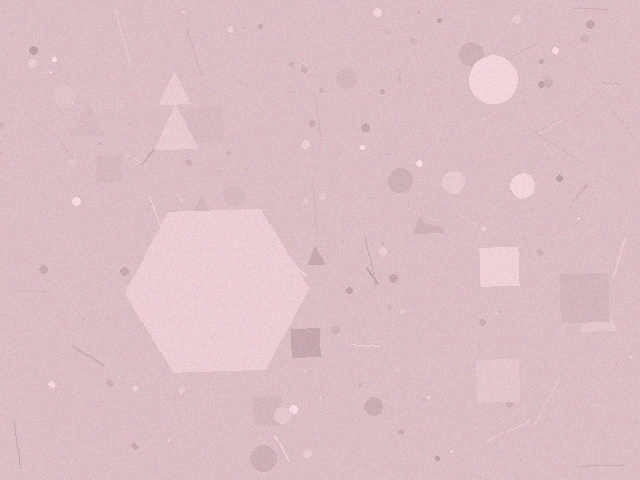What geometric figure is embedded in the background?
A hexagon is embedded in the background.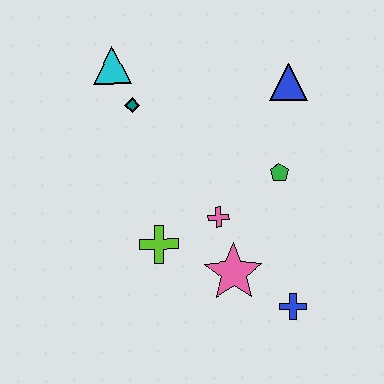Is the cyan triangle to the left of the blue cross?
Yes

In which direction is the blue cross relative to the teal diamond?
The blue cross is below the teal diamond.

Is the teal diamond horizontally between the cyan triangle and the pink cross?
Yes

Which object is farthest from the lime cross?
The blue triangle is farthest from the lime cross.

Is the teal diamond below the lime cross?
No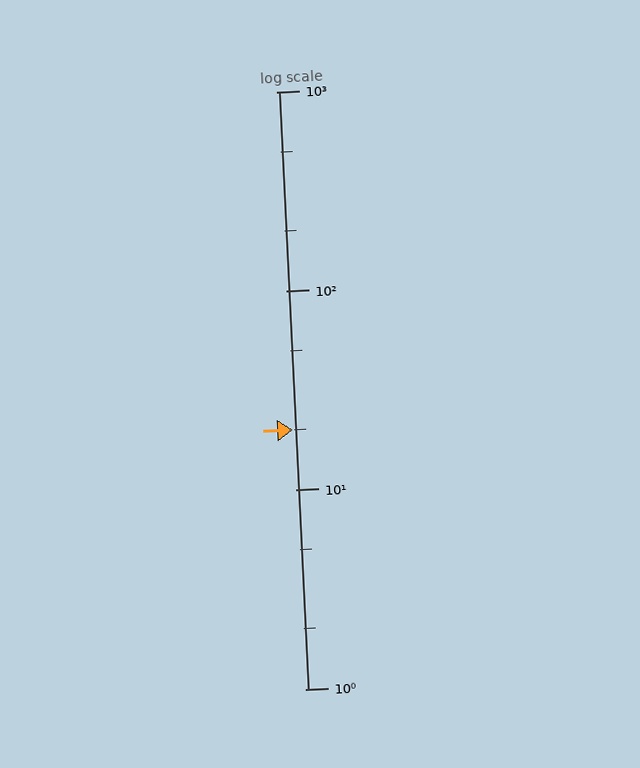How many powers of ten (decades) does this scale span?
The scale spans 3 decades, from 1 to 1000.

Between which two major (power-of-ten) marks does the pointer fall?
The pointer is between 10 and 100.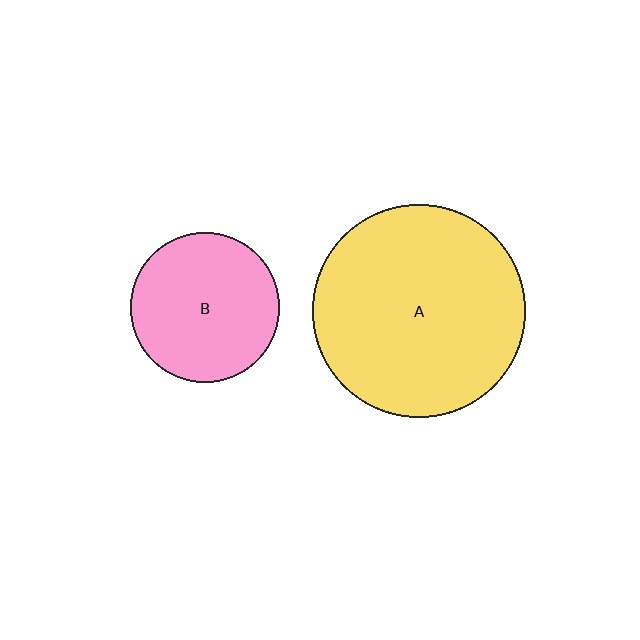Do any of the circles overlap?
No, none of the circles overlap.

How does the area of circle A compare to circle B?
Approximately 2.0 times.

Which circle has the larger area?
Circle A (yellow).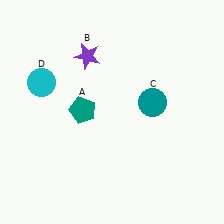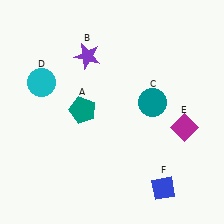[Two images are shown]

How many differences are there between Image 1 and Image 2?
There are 2 differences between the two images.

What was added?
A magenta diamond (E), a blue diamond (F) were added in Image 2.